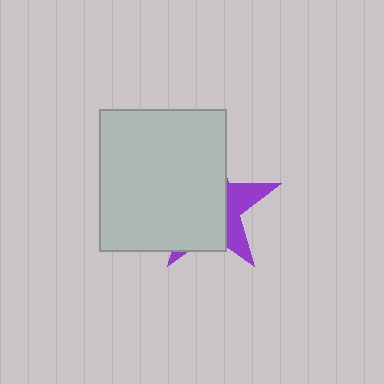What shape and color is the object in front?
The object in front is a light gray rectangle.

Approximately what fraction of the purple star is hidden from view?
Roughly 70% of the purple star is hidden behind the light gray rectangle.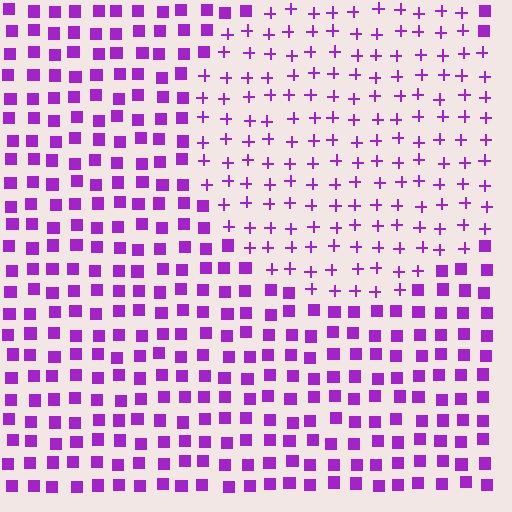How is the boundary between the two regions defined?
The boundary is defined by a change in element shape: plus signs inside vs. squares outside. All elements share the same color and spacing.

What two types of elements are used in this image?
The image uses plus signs inside the circle region and squares outside it.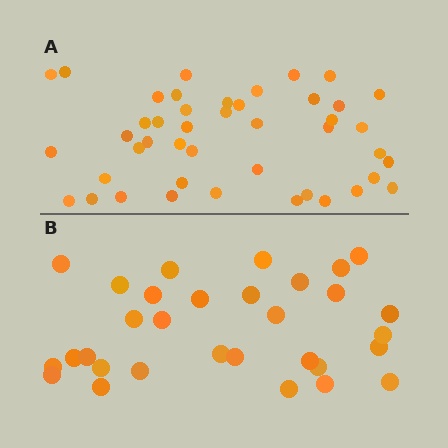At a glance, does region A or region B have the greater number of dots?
Region A (the top region) has more dots.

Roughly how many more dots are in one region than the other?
Region A has approximately 15 more dots than region B.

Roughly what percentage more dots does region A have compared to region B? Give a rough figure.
About 40% more.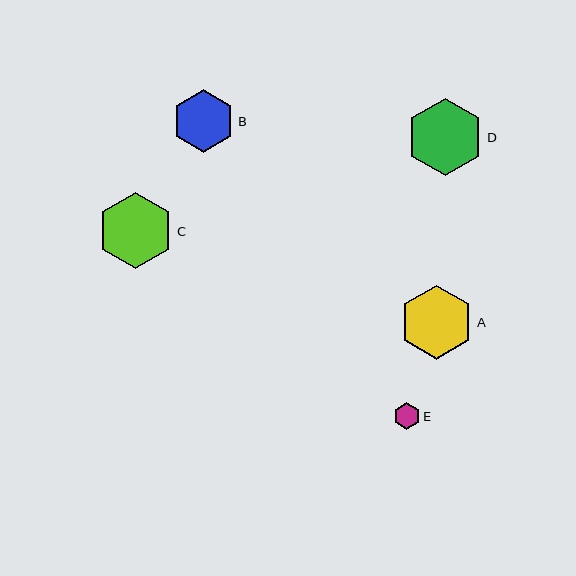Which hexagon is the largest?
Hexagon D is the largest with a size of approximately 77 pixels.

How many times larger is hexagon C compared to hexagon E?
Hexagon C is approximately 2.8 times the size of hexagon E.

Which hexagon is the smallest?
Hexagon E is the smallest with a size of approximately 27 pixels.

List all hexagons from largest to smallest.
From largest to smallest: D, C, A, B, E.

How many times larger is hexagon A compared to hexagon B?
Hexagon A is approximately 1.2 times the size of hexagon B.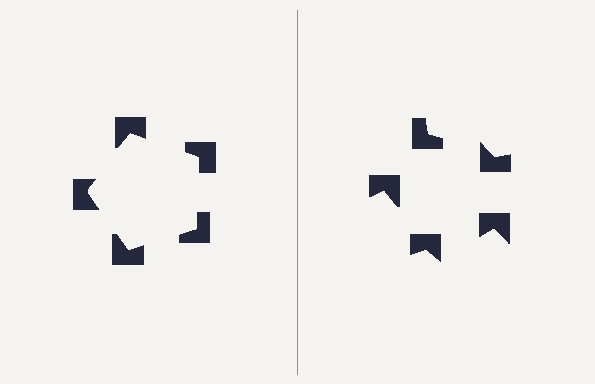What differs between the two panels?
The notched squares are positioned identically on both sides; only the wedge orientations differ. On the left they align to a pentagon; on the right they are misaligned.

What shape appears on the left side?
An illusory pentagon.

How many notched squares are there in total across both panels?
10 — 5 on each side.